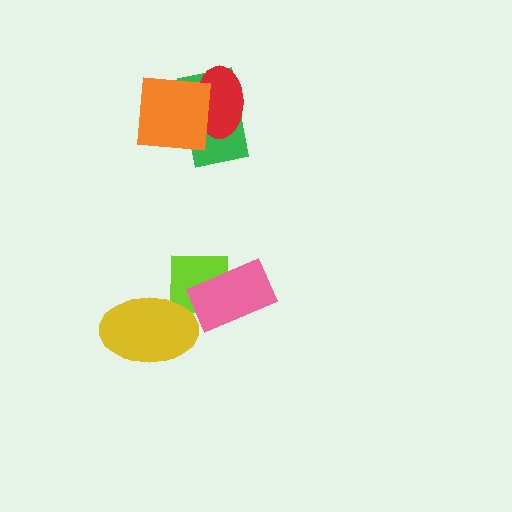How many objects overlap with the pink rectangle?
1 object overlaps with the pink rectangle.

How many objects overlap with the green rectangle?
2 objects overlap with the green rectangle.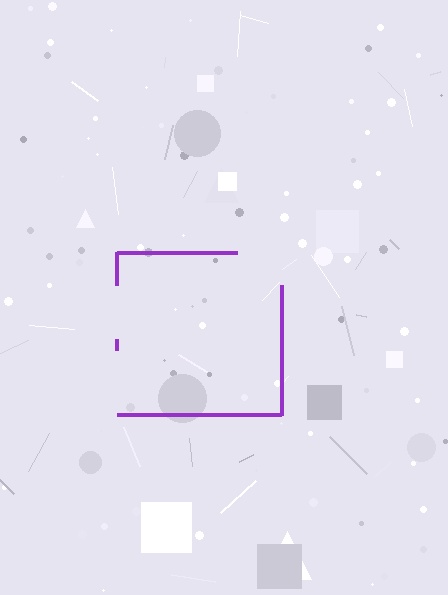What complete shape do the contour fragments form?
The contour fragments form a square.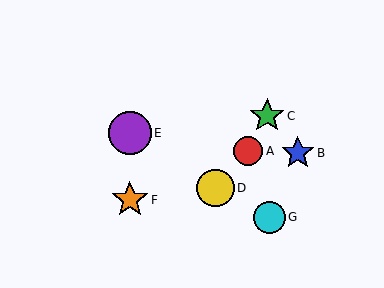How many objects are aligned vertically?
2 objects (E, F) are aligned vertically.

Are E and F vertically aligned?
Yes, both are at x≈130.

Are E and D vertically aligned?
No, E is at x≈130 and D is at x≈216.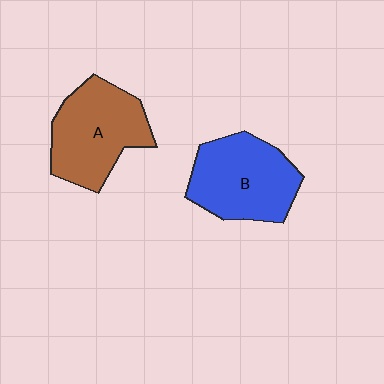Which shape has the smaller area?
Shape A (brown).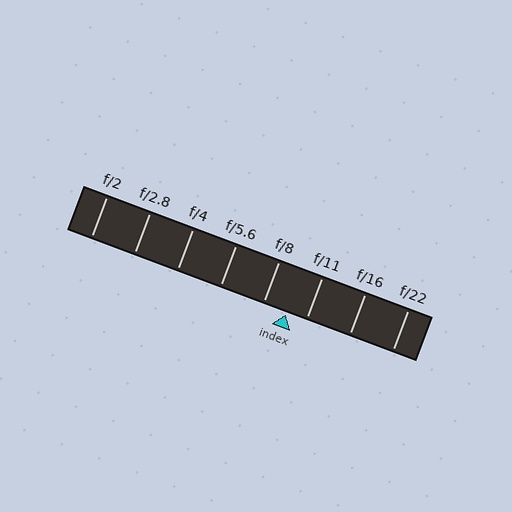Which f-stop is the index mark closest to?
The index mark is closest to f/11.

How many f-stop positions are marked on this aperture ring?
There are 8 f-stop positions marked.